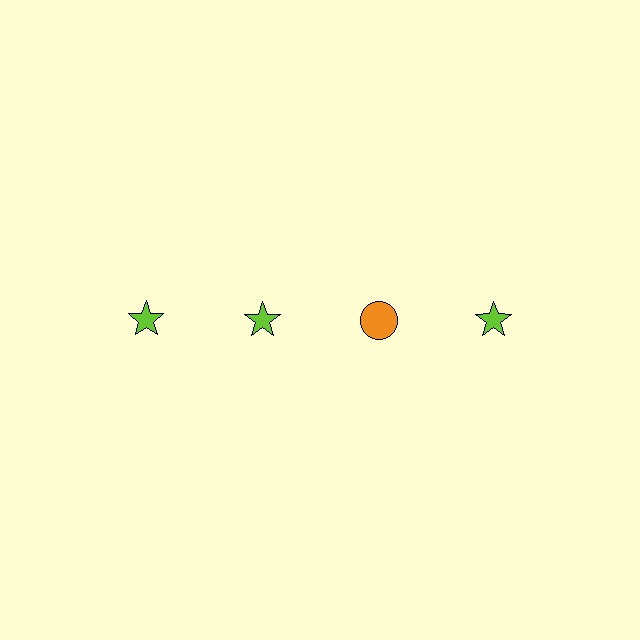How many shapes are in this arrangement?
There are 4 shapes arranged in a grid pattern.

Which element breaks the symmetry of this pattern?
The orange circle in the top row, center column breaks the symmetry. All other shapes are lime stars.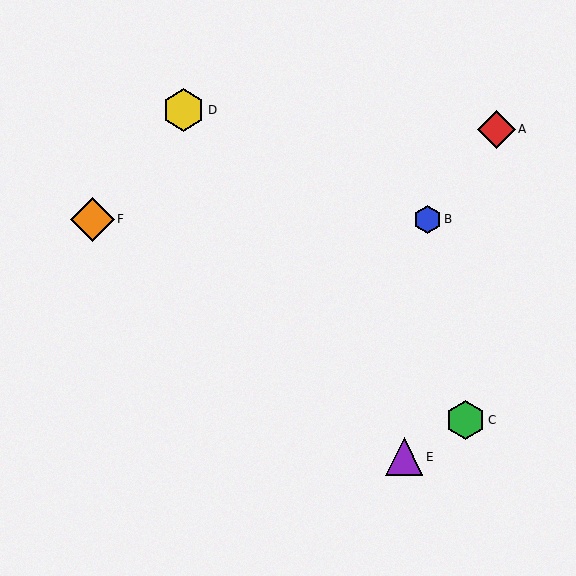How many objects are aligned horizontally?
2 objects (B, F) are aligned horizontally.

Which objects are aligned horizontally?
Objects B, F are aligned horizontally.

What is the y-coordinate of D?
Object D is at y≈110.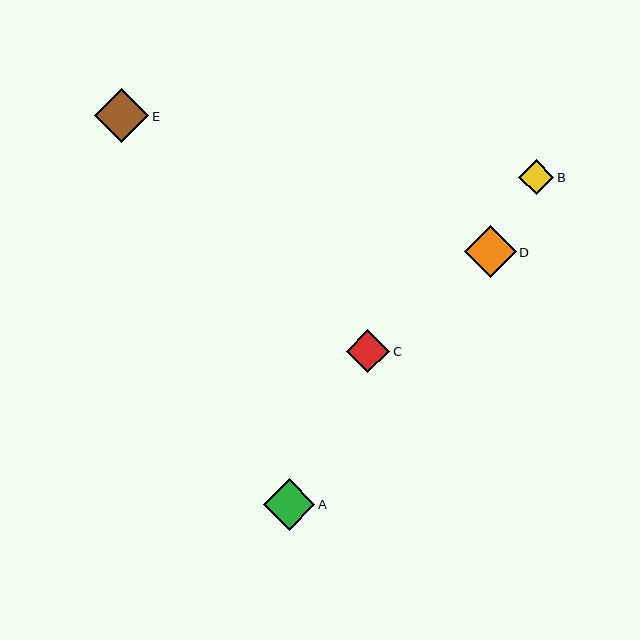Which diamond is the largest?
Diamond E is the largest with a size of approximately 54 pixels.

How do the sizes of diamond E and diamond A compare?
Diamond E and diamond A are approximately the same size.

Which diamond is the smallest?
Diamond B is the smallest with a size of approximately 35 pixels.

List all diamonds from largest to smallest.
From largest to smallest: E, D, A, C, B.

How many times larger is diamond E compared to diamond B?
Diamond E is approximately 1.5 times the size of diamond B.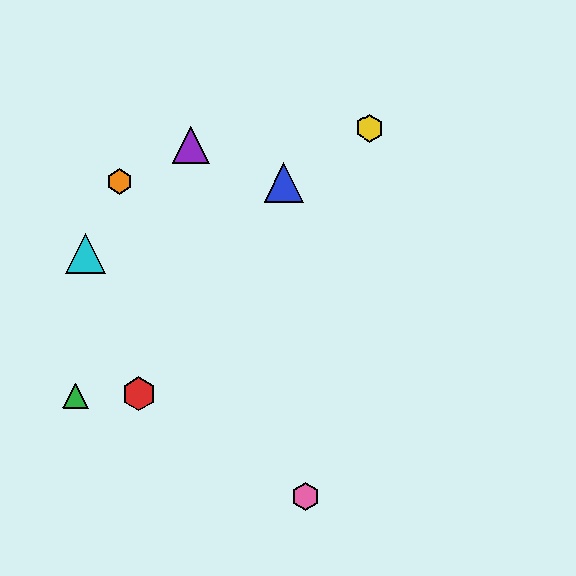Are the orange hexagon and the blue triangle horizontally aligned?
Yes, both are at y≈181.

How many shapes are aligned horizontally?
2 shapes (the blue triangle, the orange hexagon) are aligned horizontally.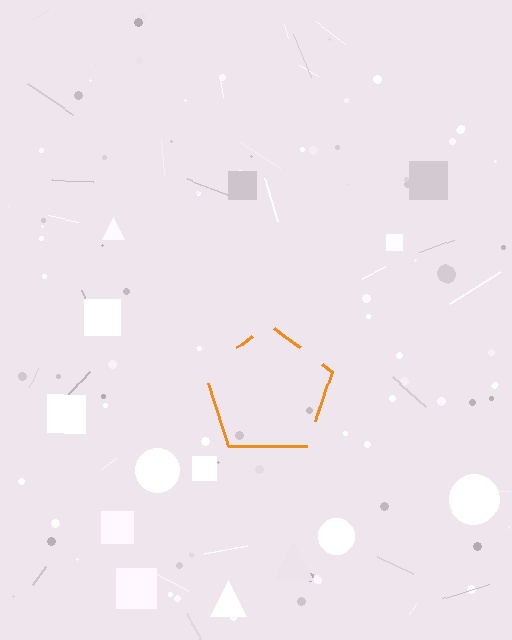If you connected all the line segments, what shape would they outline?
They would outline a pentagon.